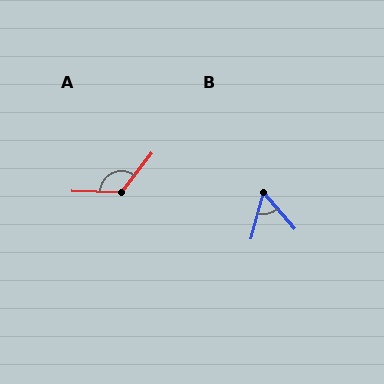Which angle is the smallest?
B, at approximately 55 degrees.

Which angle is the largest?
A, at approximately 126 degrees.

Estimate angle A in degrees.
Approximately 126 degrees.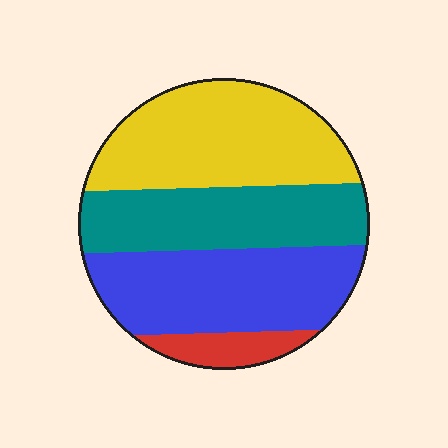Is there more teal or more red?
Teal.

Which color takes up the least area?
Red, at roughly 5%.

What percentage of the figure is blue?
Blue takes up about one third (1/3) of the figure.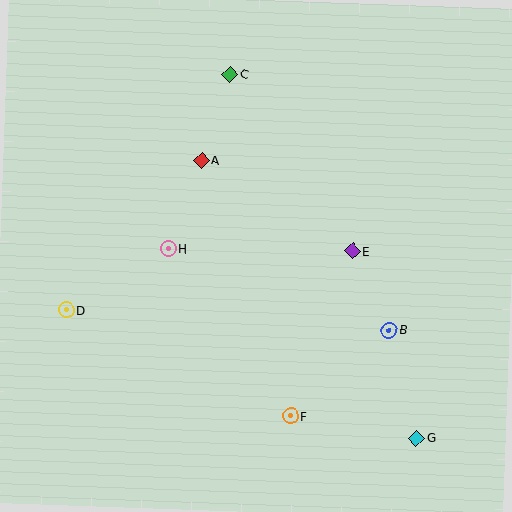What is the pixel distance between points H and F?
The distance between H and F is 207 pixels.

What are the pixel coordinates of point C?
Point C is at (230, 74).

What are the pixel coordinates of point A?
Point A is at (202, 160).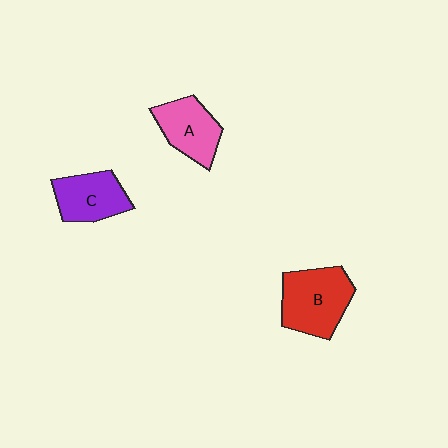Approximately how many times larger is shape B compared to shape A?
Approximately 1.3 times.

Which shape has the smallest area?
Shape C (purple).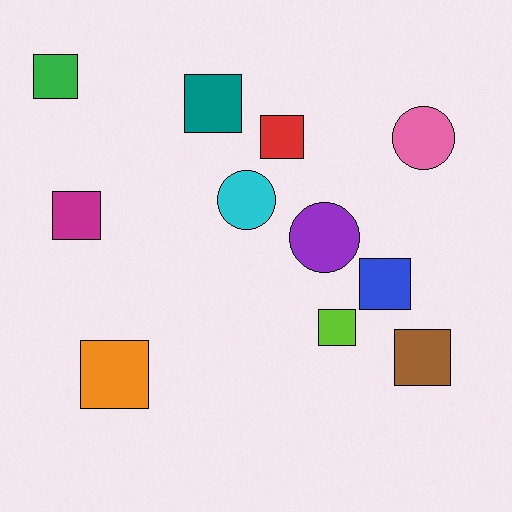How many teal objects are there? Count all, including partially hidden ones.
There is 1 teal object.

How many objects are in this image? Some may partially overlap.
There are 11 objects.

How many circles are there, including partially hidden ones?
There are 3 circles.